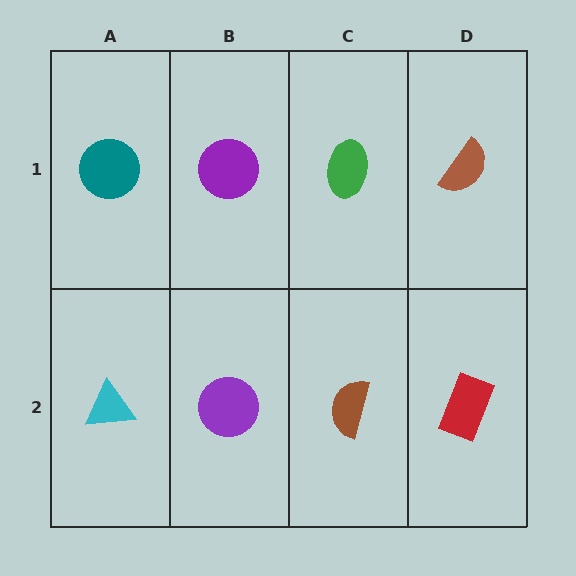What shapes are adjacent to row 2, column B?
A purple circle (row 1, column B), a cyan triangle (row 2, column A), a brown semicircle (row 2, column C).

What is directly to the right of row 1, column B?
A green ellipse.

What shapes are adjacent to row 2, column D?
A brown semicircle (row 1, column D), a brown semicircle (row 2, column C).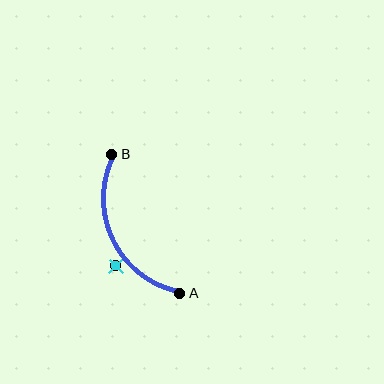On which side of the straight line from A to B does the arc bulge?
The arc bulges to the left of the straight line connecting A and B.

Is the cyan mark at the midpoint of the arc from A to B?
No — the cyan mark does not lie on the arc at all. It sits slightly outside the curve.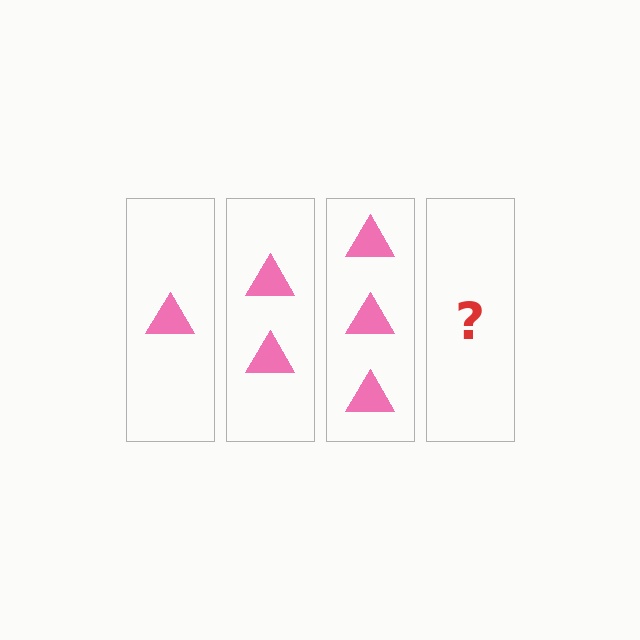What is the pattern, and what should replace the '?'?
The pattern is that each step adds one more triangle. The '?' should be 4 triangles.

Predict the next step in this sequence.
The next step is 4 triangles.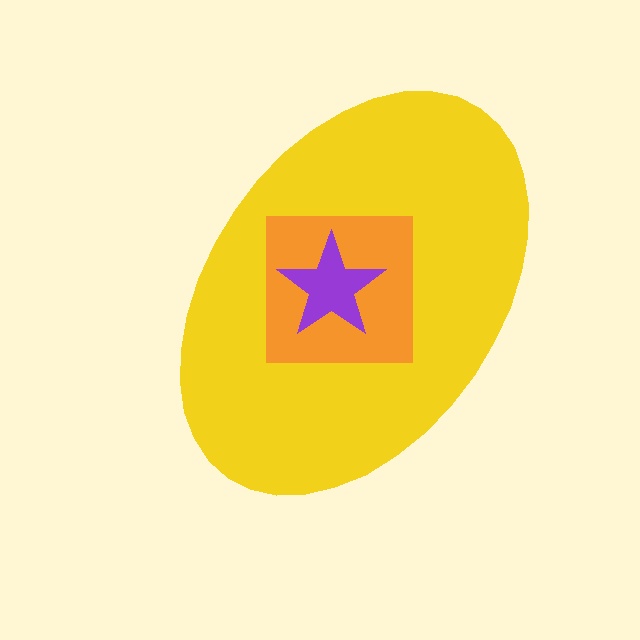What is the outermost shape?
The yellow ellipse.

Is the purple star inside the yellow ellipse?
Yes.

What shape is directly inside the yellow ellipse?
The orange square.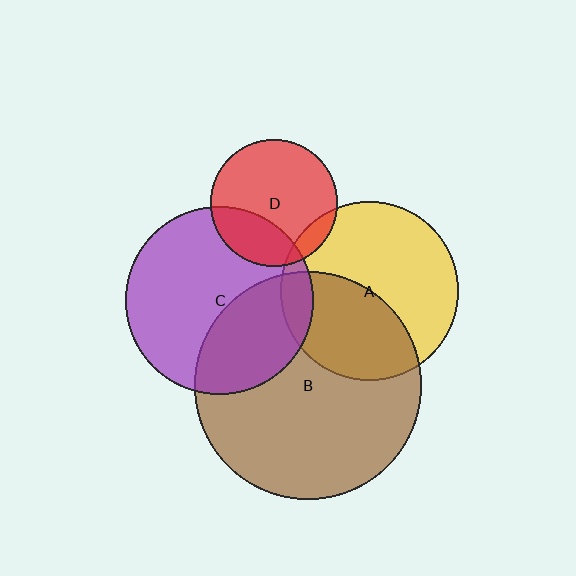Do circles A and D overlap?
Yes.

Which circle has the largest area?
Circle B (brown).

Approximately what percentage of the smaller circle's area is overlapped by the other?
Approximately 10%.